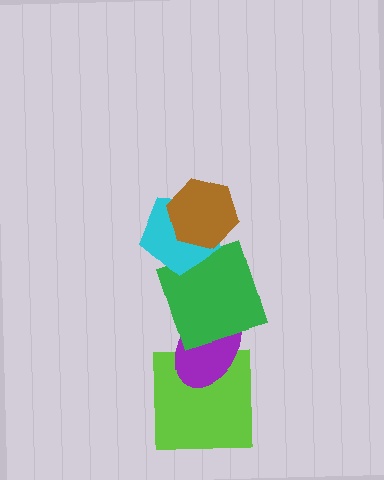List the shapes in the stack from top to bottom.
From top to bottom: the brown hexagon, the cyan pentagon, the green square, the purple ellipse, the lime square.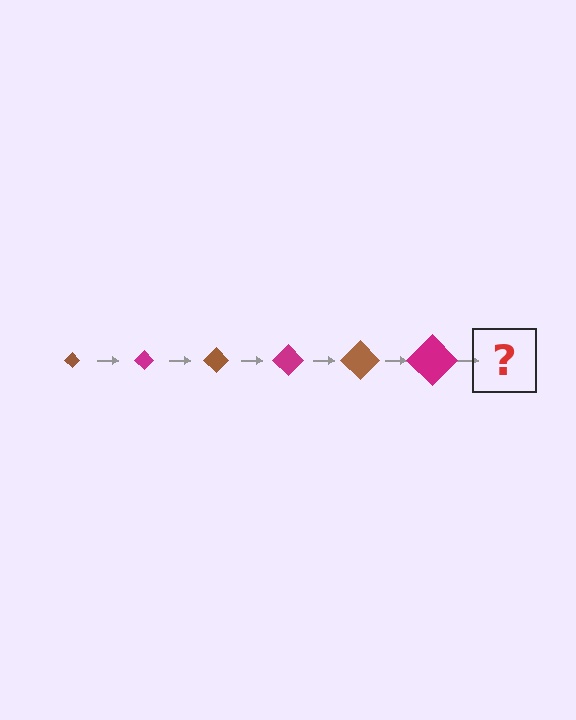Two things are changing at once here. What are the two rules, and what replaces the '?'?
The two rules are that the diamond grows larger each step and the color cycles through brown and magenta. The '?' should be a brown diamond, larger than the previous one.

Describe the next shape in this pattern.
It should be a brown diamond, larger than the previous one.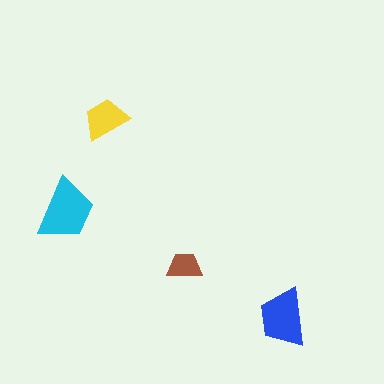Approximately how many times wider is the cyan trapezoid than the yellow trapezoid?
About 1.5 times wider.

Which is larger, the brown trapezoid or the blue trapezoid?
The blue one.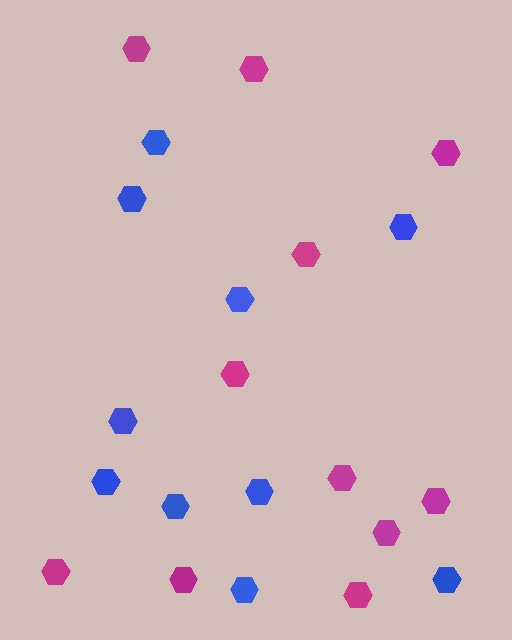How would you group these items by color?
There are 2 groups: one group of magenta hexagons (11) and one group of blue hexagons (10).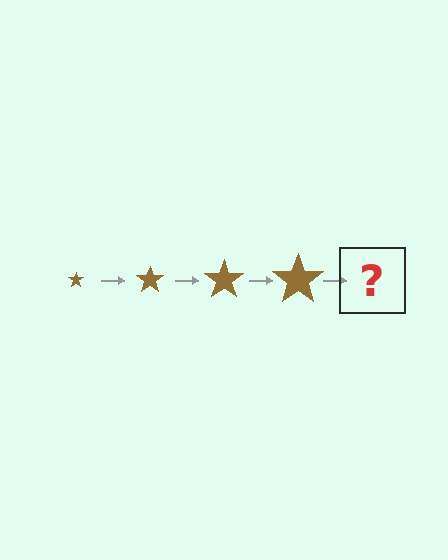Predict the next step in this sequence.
The next step is a brown star, larger than the previous one.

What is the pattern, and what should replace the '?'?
The pattern is that the star gets progressively larger each step. The '?' should be a brown star, larger than the previous one.